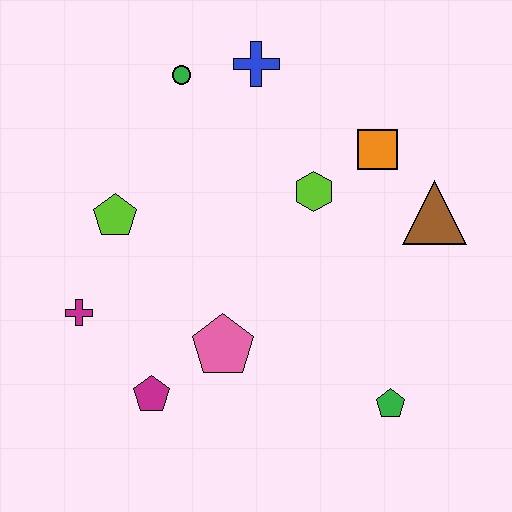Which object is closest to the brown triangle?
The orange square is closest to the brown triangle.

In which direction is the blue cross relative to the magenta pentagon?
The blue cross is above the magenta pentagon.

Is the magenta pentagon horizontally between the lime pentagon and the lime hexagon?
Yes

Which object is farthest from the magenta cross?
The brown triangle is farthest from the magenta cross.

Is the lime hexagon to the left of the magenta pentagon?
No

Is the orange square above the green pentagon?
Yes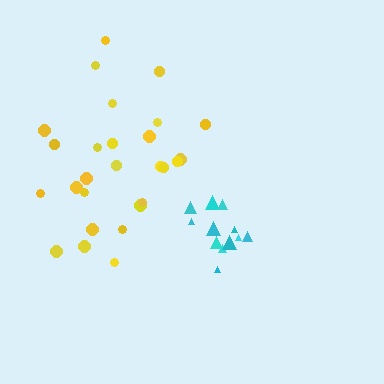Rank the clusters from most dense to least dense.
cyan, yellow.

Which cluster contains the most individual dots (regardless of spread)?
Yellow (27).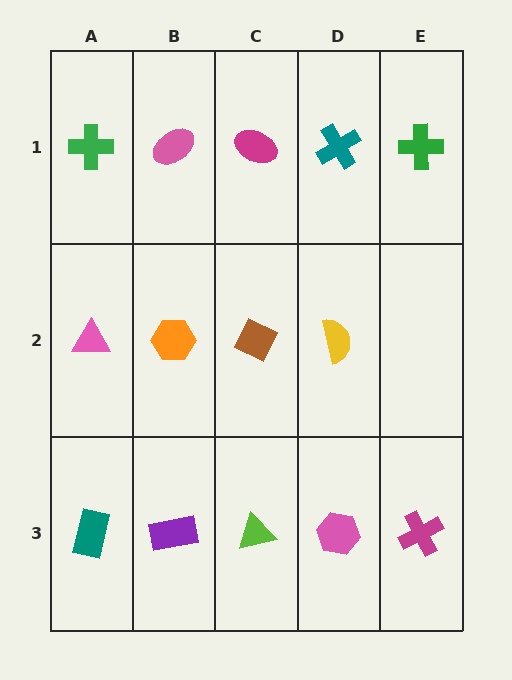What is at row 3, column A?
A teal rectangle.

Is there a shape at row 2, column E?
No, that cell is empty.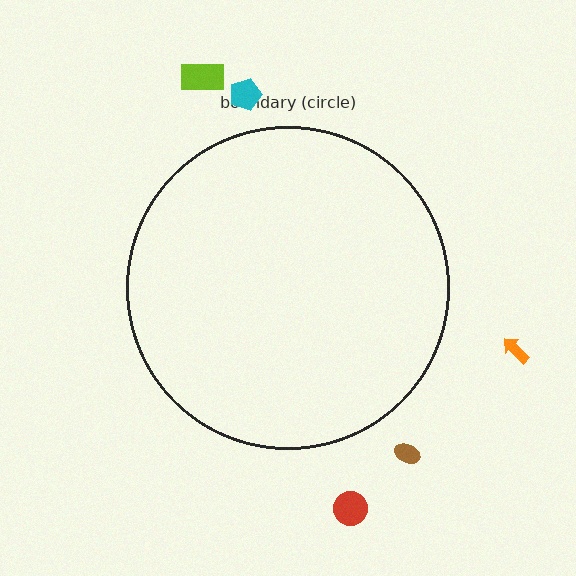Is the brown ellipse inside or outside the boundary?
Outside.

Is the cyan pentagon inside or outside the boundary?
Outside.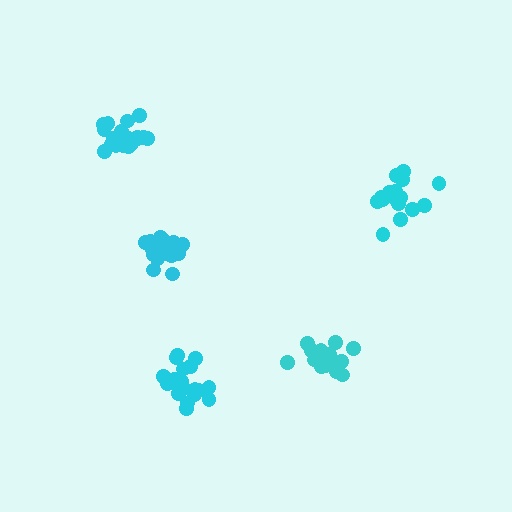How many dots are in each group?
Group 1: 17 dots, Group 2: 16 dots, Group 3: 19 dots, Group 4: 19 dots, Group 5: 21 dots (92 total).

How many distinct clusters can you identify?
There are 5 distinct clusters.